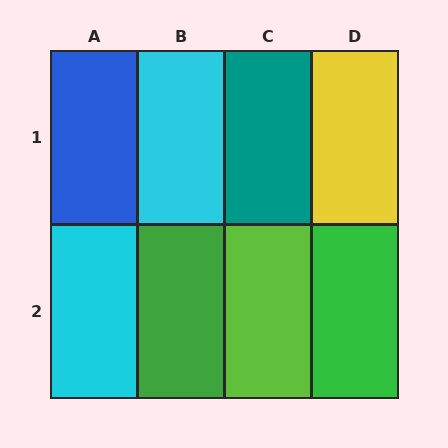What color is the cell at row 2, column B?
Green.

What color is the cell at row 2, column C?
Lime.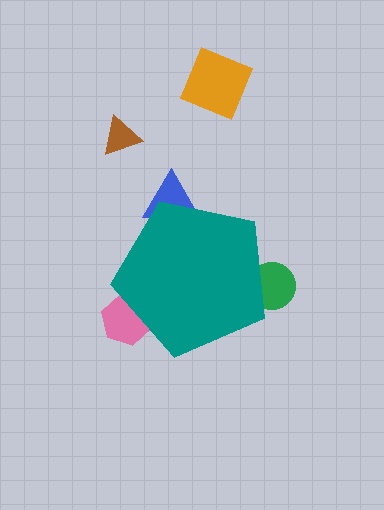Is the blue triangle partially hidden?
Yes, the blue triangle is partially hidden behind the teal pentagon.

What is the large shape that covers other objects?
A teal pentagon.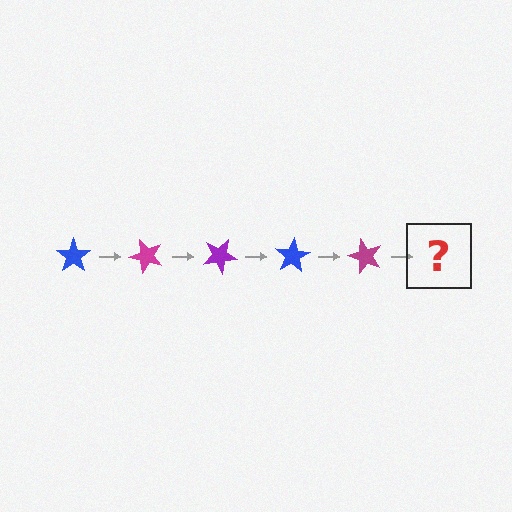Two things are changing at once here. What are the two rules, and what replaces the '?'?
The two rules are that it rotates 50 degrees each step and the color cycles through blue, magenta, and purple. The '?' should be a purple star, rotated 250 degrees from the start.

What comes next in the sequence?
The next element should be a purple star, rotated 250 degrees from the start.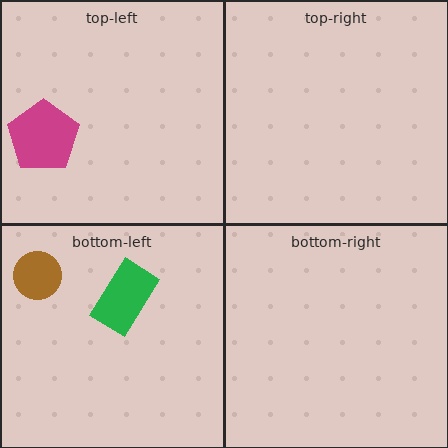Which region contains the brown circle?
The bottom-left region.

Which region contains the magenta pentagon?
The top-left region.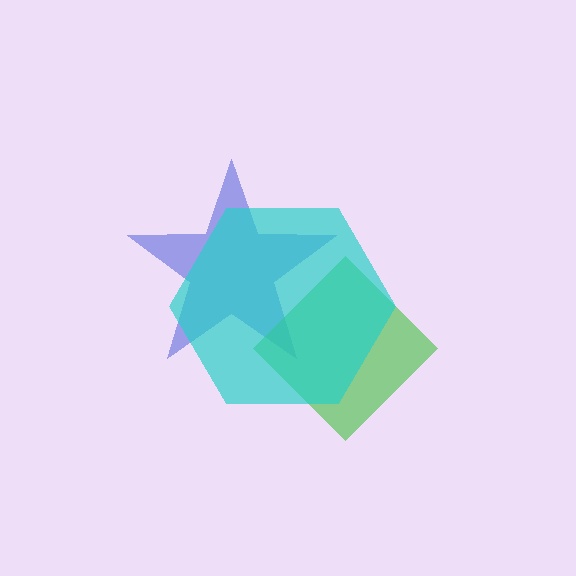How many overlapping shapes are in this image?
There are 3 overlapping shapes in the image.